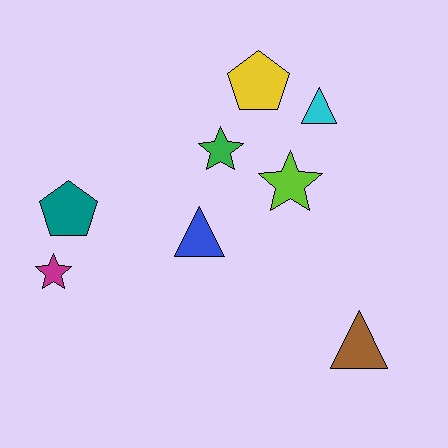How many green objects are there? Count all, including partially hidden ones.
There is 1 green object.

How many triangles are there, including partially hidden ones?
There are 3 triangles.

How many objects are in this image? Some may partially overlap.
There are 8 objects.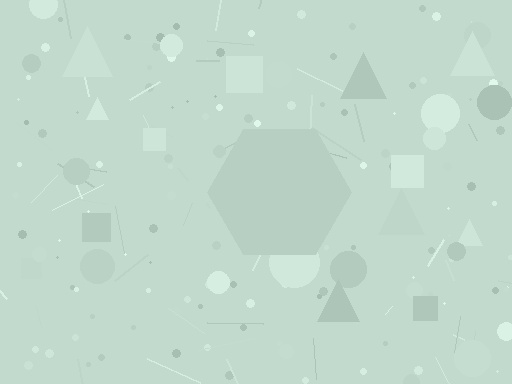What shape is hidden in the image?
A hexagon is hidden in the image.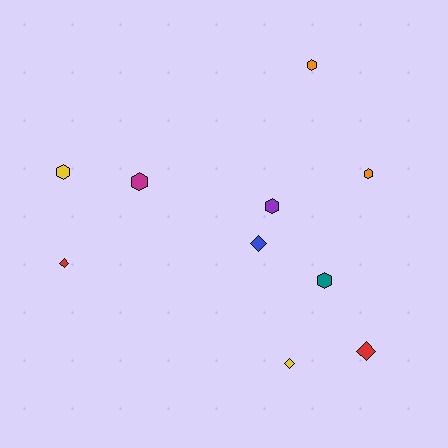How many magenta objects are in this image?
There is 1 magenta object.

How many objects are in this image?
There are 10 objects.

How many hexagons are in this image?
There are 6 hexagons.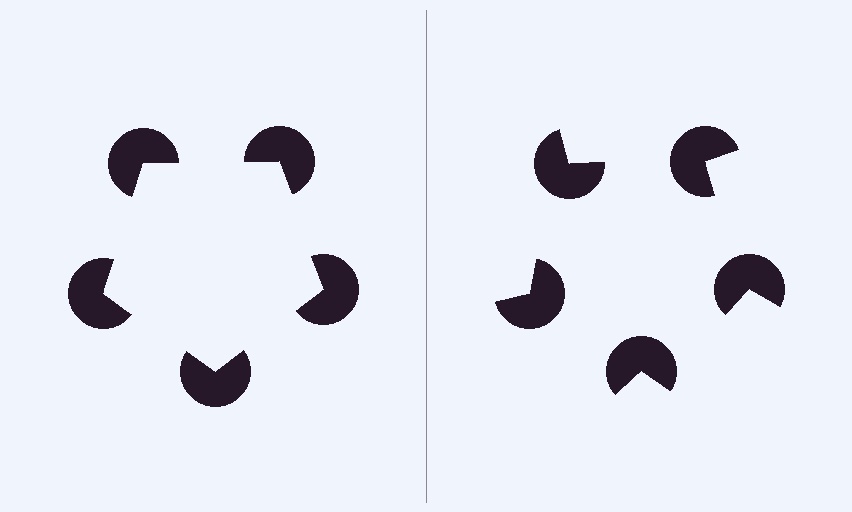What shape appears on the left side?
An illusory pentagon.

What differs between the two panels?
The pac-man discs are positioned identically on both sides; only the wedge orientations differ. On the left they align to a pentagon; on the right they are misaligned.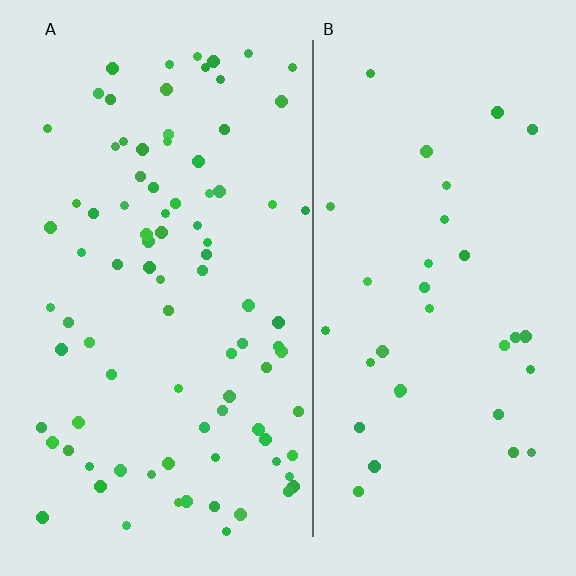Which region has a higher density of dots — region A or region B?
A (the left).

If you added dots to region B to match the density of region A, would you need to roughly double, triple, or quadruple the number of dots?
Approximately triple.